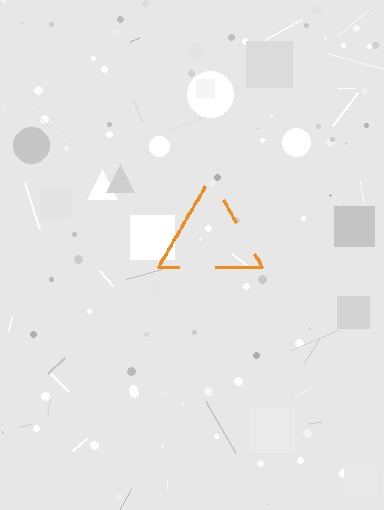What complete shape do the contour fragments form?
The contour fragments form a triangle.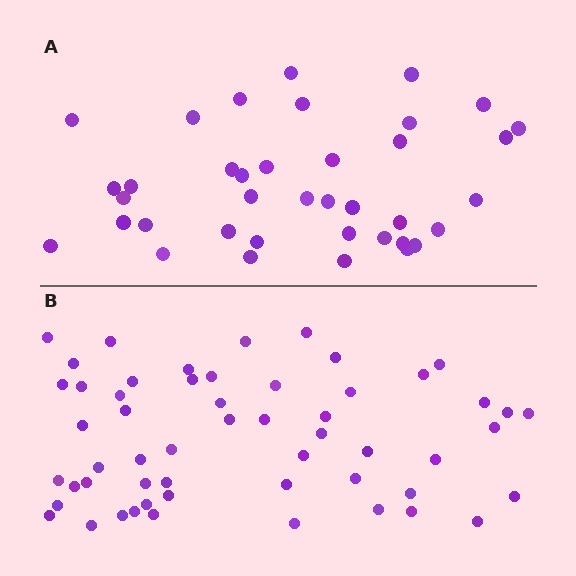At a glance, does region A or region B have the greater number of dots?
Region B (the bottom region) has more dots.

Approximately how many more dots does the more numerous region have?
Region B has approximately 15 more dots than region A.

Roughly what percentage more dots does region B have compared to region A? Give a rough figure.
About 45% more.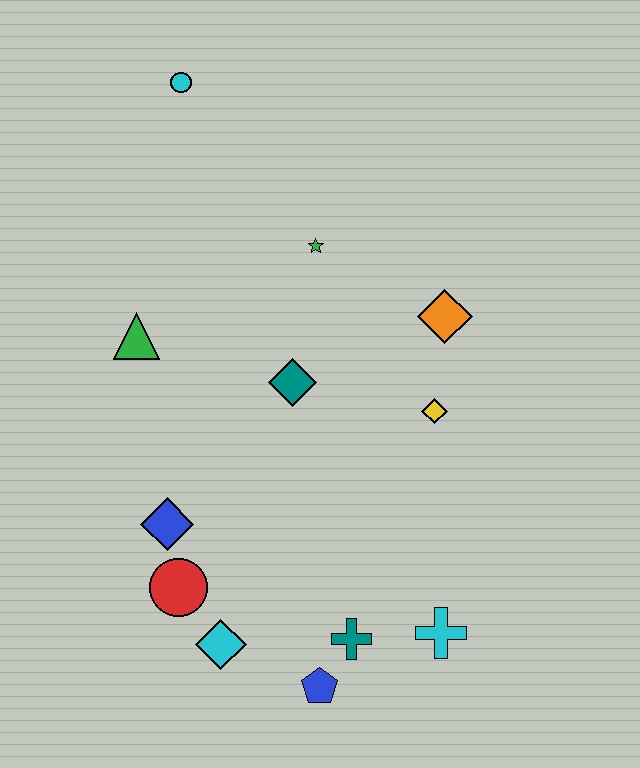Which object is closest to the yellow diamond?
The orange diamond is closest to the yellow diamond.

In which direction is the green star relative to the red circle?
The green star is above the red circle.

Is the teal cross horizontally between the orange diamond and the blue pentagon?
Yes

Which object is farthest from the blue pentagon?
The cyan circle is farthest from the blue pentagon.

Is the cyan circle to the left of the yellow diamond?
Yes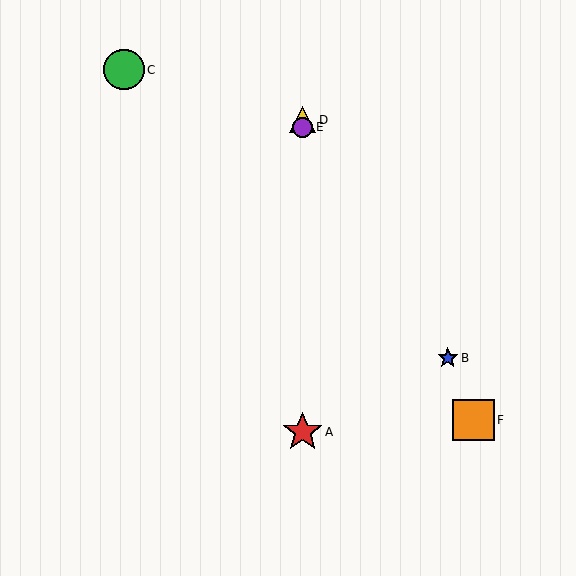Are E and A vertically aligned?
Yes, both are at x≈303.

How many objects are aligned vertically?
3 objects (A, D, E) are aligned vertically.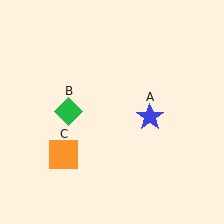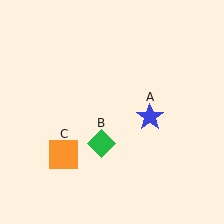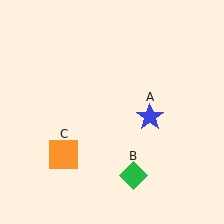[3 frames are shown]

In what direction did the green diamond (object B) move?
The green diamond (object B) moved down and to the right.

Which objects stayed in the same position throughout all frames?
Blue star (object A) and orange square (object C) remained stationary.